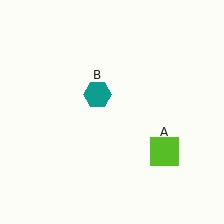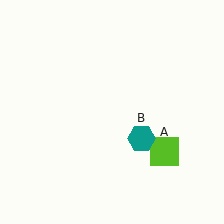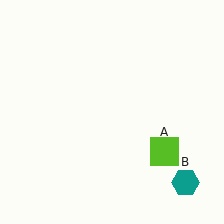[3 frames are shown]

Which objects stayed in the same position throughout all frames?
Lime square (object A) remained stationary.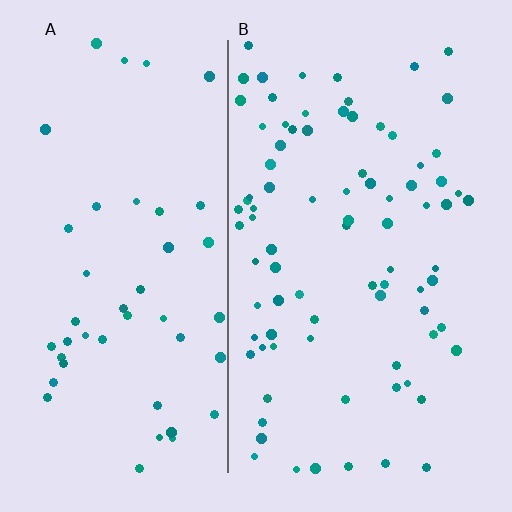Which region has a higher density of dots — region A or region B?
B (the right).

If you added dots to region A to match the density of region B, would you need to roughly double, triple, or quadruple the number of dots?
Approximately double.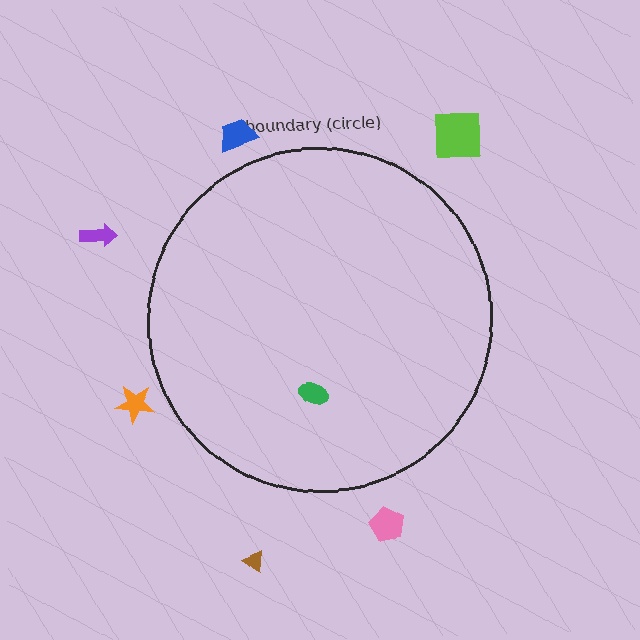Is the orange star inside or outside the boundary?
Outside.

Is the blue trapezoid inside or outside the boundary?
Outside.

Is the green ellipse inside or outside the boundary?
Inside.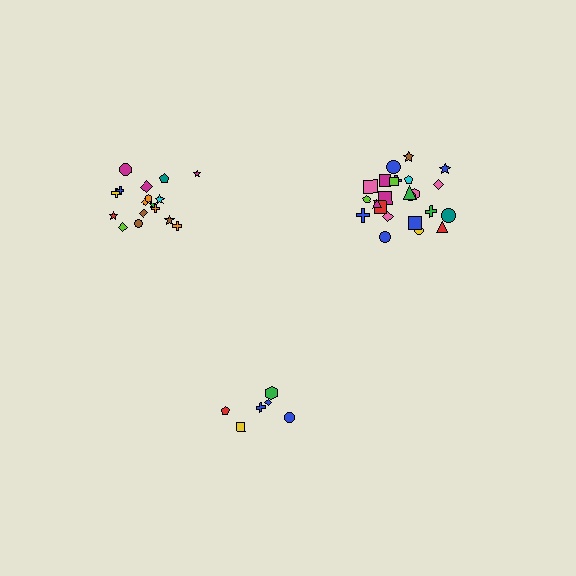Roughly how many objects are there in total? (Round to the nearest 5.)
Roughly 50 objects in total.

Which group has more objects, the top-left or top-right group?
The top-right group.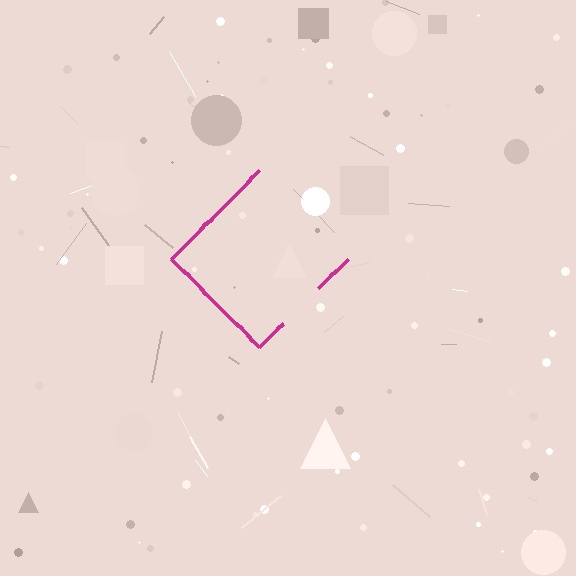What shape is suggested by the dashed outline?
The dashed outline suggests a diamond.